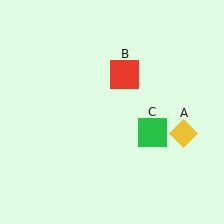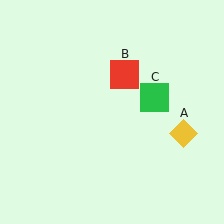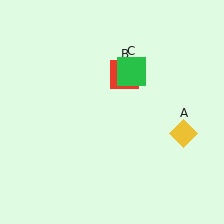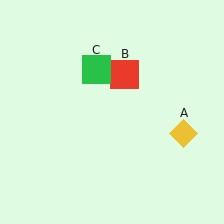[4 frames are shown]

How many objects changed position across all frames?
1 object changed position: green square (object C).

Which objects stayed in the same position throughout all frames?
Yellow diamond (object A) and red square (object B) remained stationary.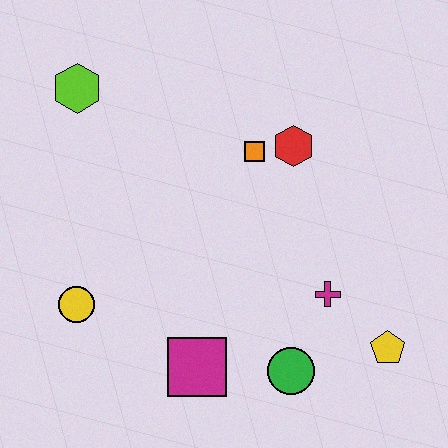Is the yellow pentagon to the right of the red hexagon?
Yes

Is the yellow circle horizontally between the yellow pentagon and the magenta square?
No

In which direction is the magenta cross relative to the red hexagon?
The magenta cross is below the red hexagon.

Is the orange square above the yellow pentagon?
Yes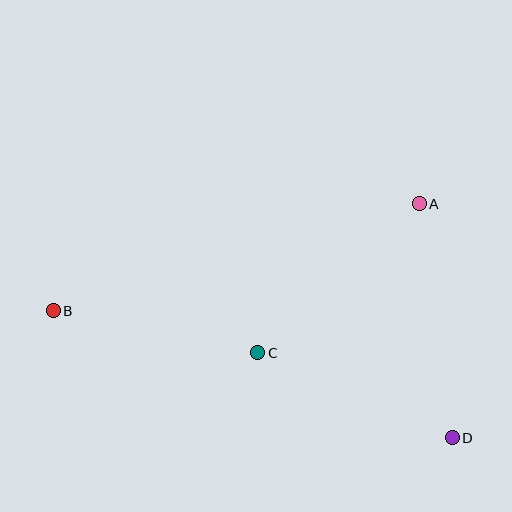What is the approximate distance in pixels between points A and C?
The distance between A and C is approximately 220 pixels.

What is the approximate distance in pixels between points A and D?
The distance between A and D is approximately 236 pixels.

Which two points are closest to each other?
Points B and C are closest to each other.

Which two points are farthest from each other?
Points B and D are farthest from each other.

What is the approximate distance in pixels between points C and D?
The distance between C and D is approximately 213 pixels.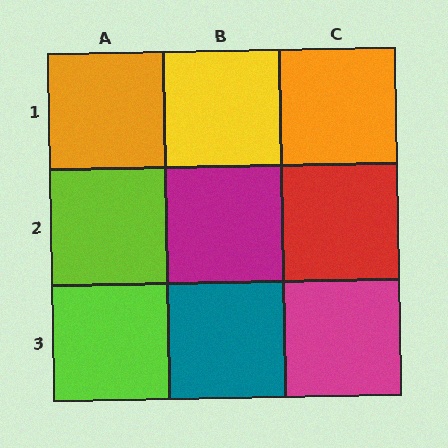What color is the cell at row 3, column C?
Magenta.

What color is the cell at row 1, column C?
Orange.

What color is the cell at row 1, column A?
Orange.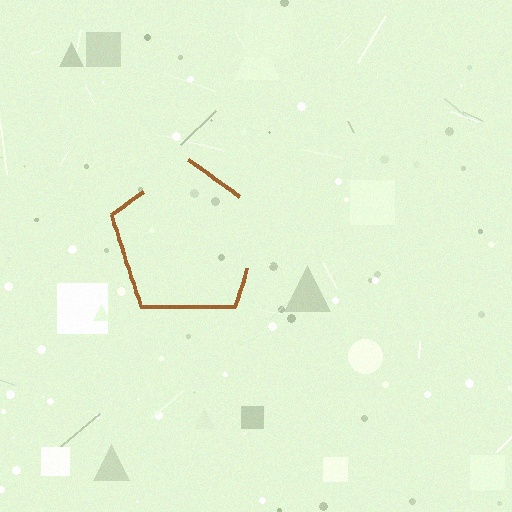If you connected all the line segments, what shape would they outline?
They would outline a pentagon.